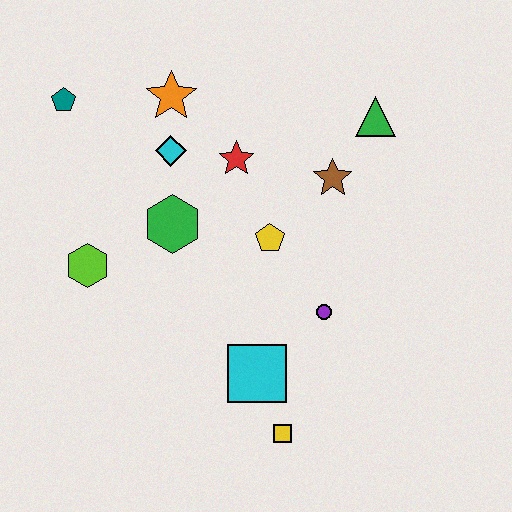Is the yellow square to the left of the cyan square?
No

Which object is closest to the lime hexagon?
The green hexagon is closest to the lime hexagon.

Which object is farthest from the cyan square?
The teal pentagon is farthest from the cyan square.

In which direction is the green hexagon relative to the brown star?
The green hexagon is to the left of the brown star.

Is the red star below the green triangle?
Yes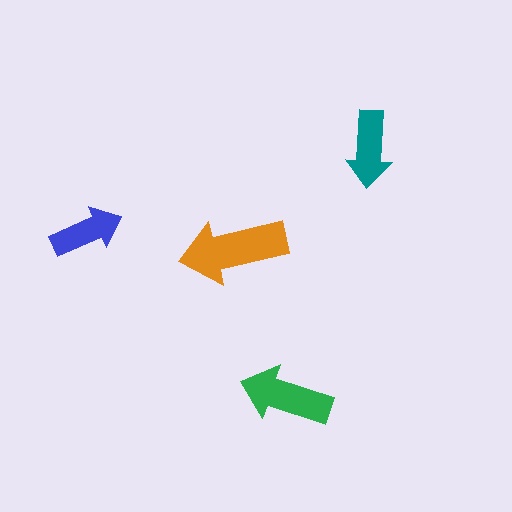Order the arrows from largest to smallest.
the orange one, the green one, the teal one, the blue one.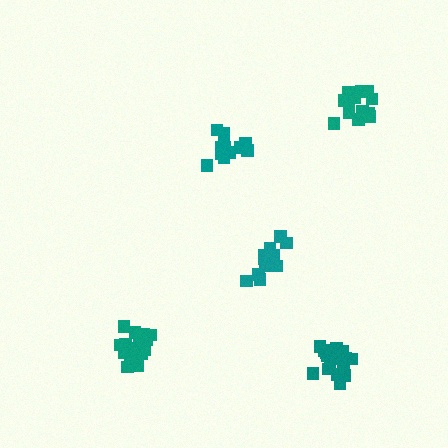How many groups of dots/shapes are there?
There are 5 groups.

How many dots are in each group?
Group 1: 13 dots, Group 2: 18 dots, Group 3: 13 dots, Group 4: 14 dots, Group 5: 18 dots (76 total).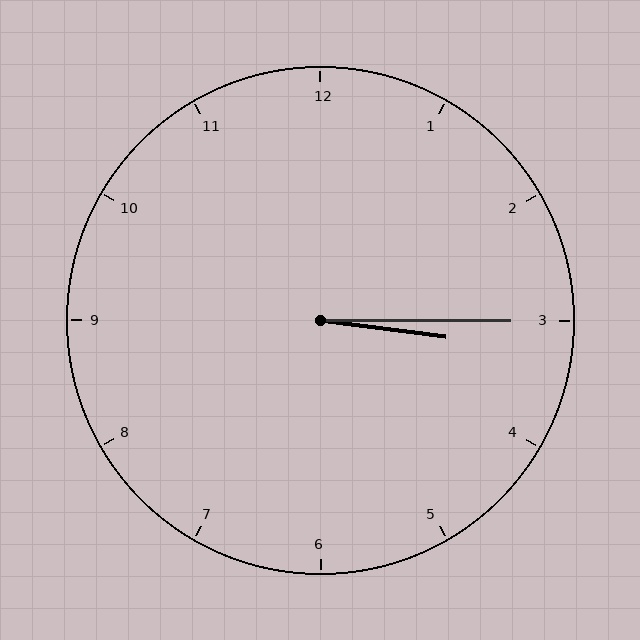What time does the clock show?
3:15.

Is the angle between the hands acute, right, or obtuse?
It is acute.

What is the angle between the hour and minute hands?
Approximately 8 degrees.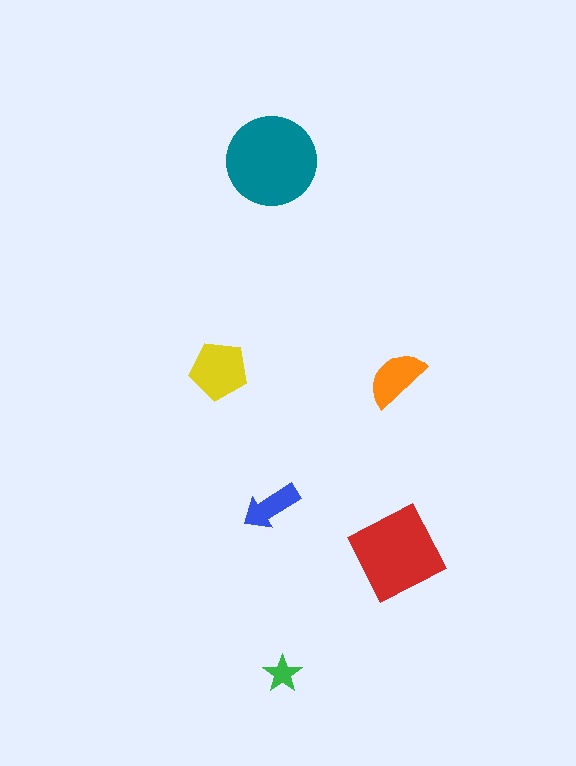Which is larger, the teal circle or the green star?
The teal circle.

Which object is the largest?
The teal circle.